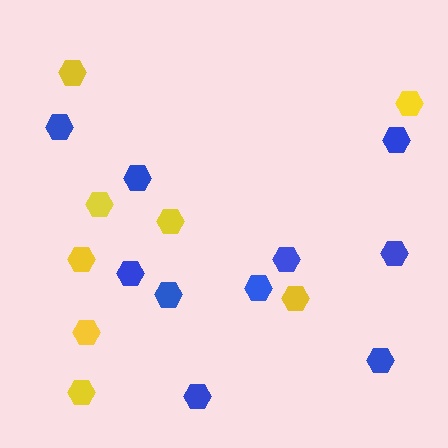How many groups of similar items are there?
There are 2 groups: one group of yellow hexagons (8) and one group of blue hexagons (10).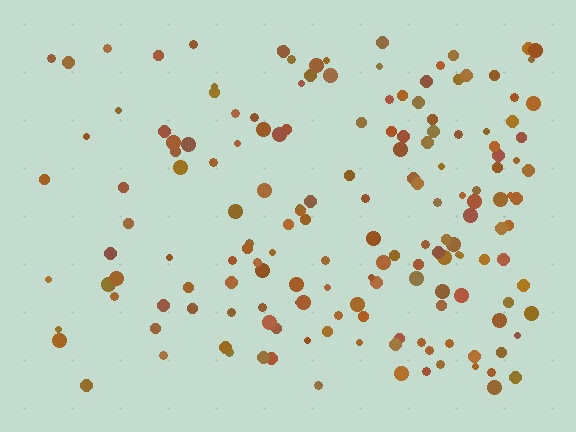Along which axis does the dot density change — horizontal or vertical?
Horizontal.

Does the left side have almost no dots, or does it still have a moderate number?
Still a moderate number, just noticeably fewer than the right.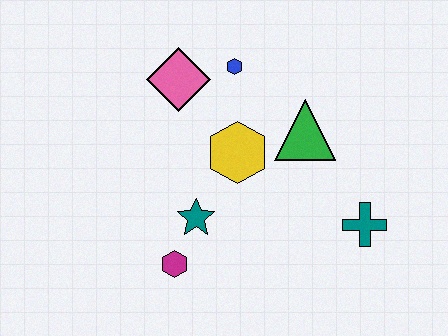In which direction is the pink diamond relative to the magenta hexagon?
The pink diamond is above the magenta hexagon.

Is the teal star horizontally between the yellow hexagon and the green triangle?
No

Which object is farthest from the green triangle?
The magenta hexagon is farthest from the green triangle.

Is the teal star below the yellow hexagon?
Yes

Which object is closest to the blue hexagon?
The pink diamond is closest to the blue hexagon.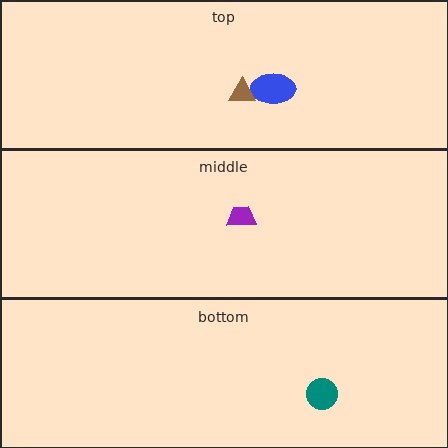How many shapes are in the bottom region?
1.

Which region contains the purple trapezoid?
The middle region.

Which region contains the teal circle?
The bottom region.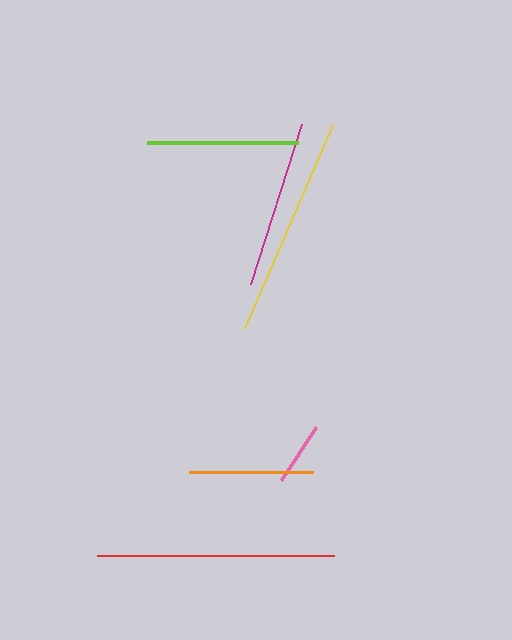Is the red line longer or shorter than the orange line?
The red line is longer than the orange line.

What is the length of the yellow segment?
The yellow segment is approximately 221 pixels long.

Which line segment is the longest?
The red line is the longest at approximately 237 pixels.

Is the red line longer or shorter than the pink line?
The red line is longer than the pink line.